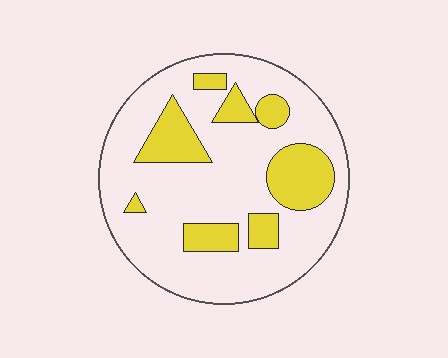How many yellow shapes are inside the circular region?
8.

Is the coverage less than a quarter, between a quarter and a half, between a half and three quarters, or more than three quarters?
Less than a quarter.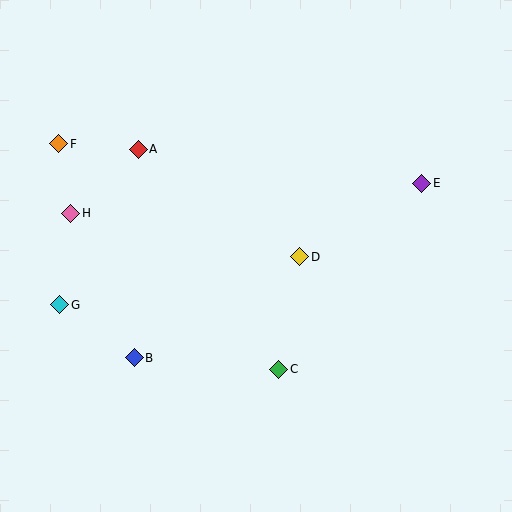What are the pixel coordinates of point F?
Point F is at (59, 144).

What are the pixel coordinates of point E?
Point E is at (422, 183).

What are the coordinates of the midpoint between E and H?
The midpoint between E and H is at (246, 198).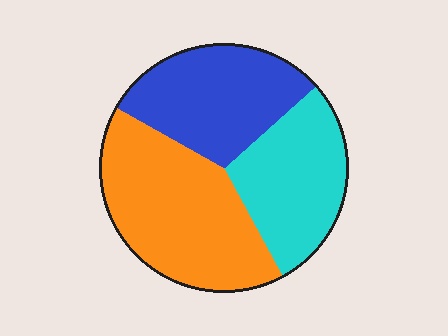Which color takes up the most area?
Orange, at roughly 40%.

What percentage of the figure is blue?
Blue covers around 30% of the figure.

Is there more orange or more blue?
Orange.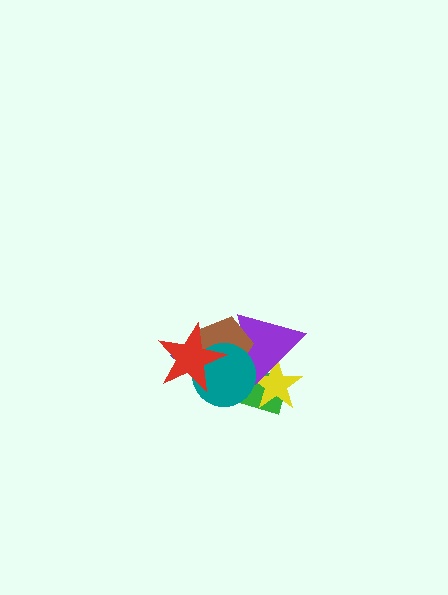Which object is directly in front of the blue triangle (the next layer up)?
The brown pentagon is directly in front of the blue triangle.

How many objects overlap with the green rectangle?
5 objects overlap with the green rectangle.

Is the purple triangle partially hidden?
Yes, it is partially covered by another shape.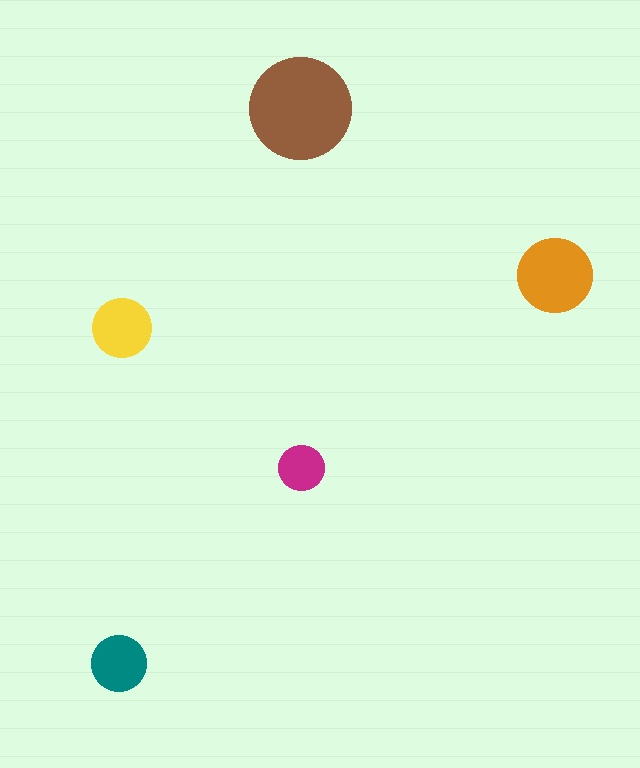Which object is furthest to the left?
The teal circle is leftmost.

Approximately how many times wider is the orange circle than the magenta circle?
About 1.5 times wider.